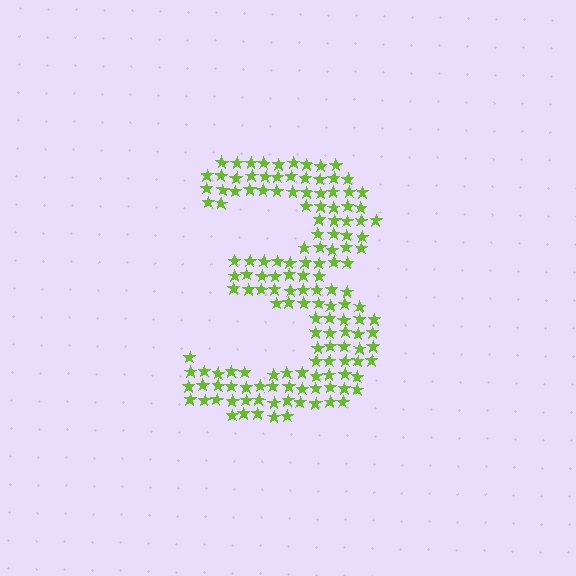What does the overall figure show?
The overall figure shows the digit 3.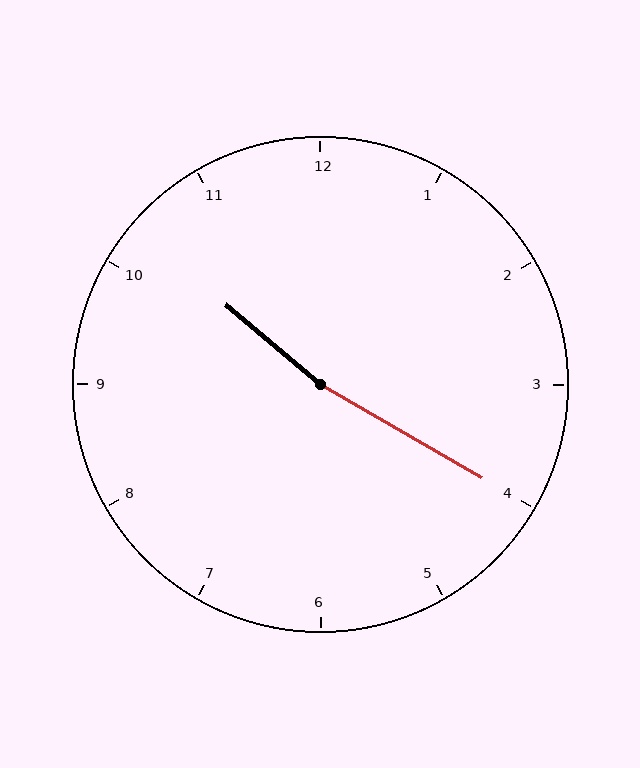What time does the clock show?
10:20.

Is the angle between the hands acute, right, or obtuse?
It is obtuse.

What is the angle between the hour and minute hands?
Approximately 170 degrees.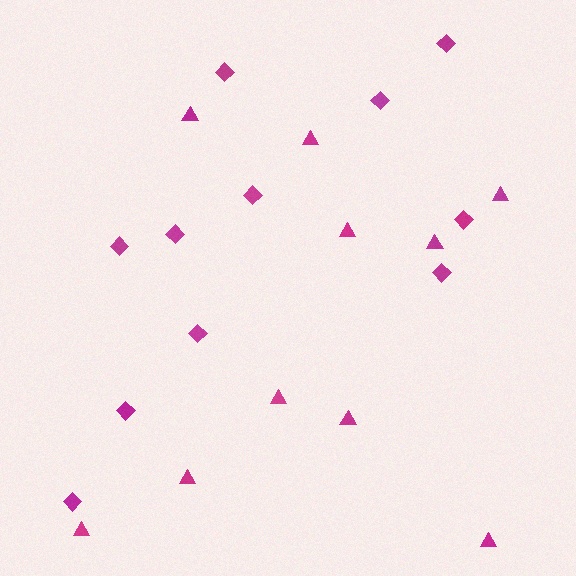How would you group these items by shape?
There are 2 groups: one group of diamonds (11) and one group of triangles (10).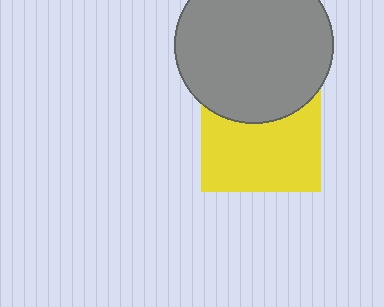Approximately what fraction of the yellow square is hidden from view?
Roughly 35% of the yellow square is hidden behind the gray circle.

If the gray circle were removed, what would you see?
You would see the complete yellow square.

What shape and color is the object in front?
The object in front is a gray circle.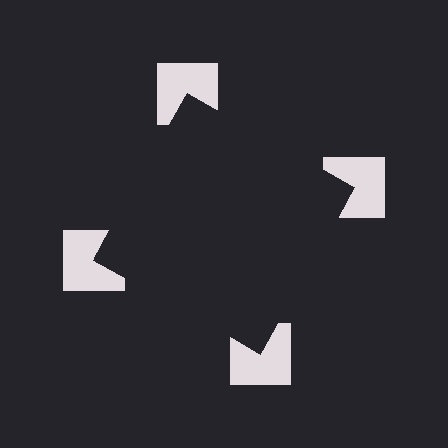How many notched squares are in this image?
There are 4 — one at each vertex of the illusory square.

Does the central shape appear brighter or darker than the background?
It typically appears slightly darker than the background, even though no actual brightness change is drawn.